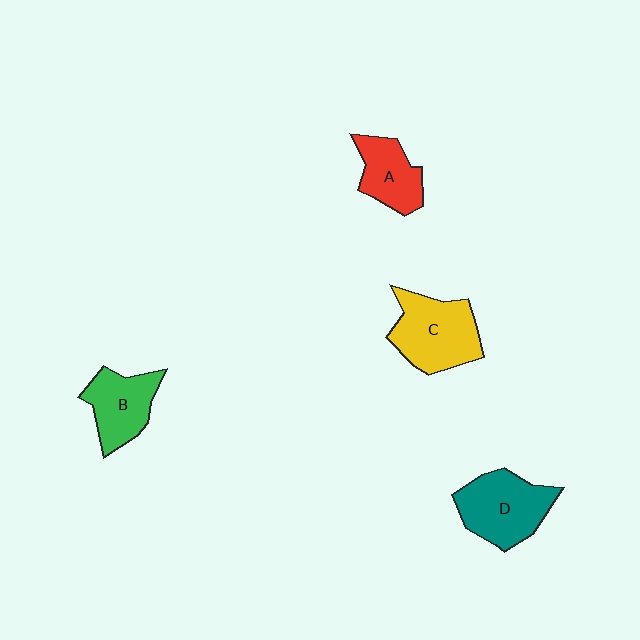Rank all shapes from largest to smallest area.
From largest to smallest: C (yellow), D (teal), B (green), A (red).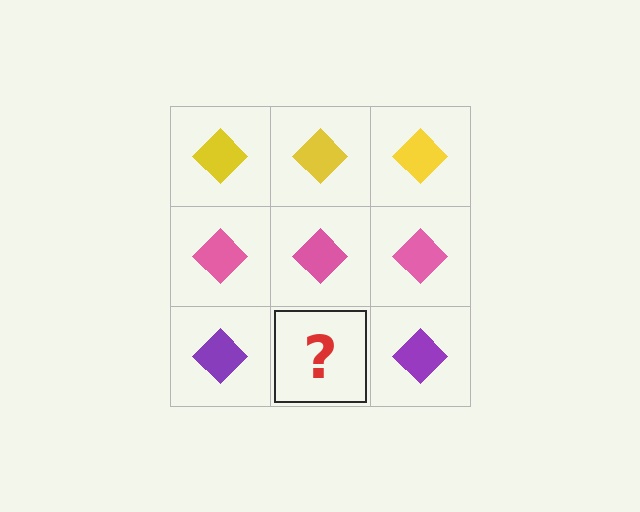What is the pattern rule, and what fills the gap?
The rule is that each row has a consistent color. The gap should be filled with a purple diamond.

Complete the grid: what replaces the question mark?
The question mark should be replaced with a purple diamond.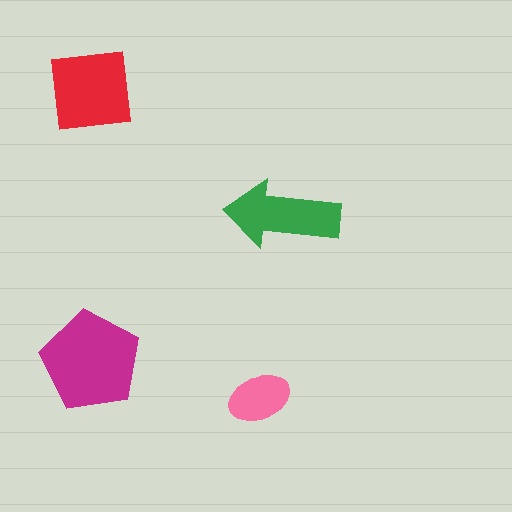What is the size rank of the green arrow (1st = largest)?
3rd.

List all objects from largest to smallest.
The magenta pentagon, the red square, the green arrow, the pink ellipse.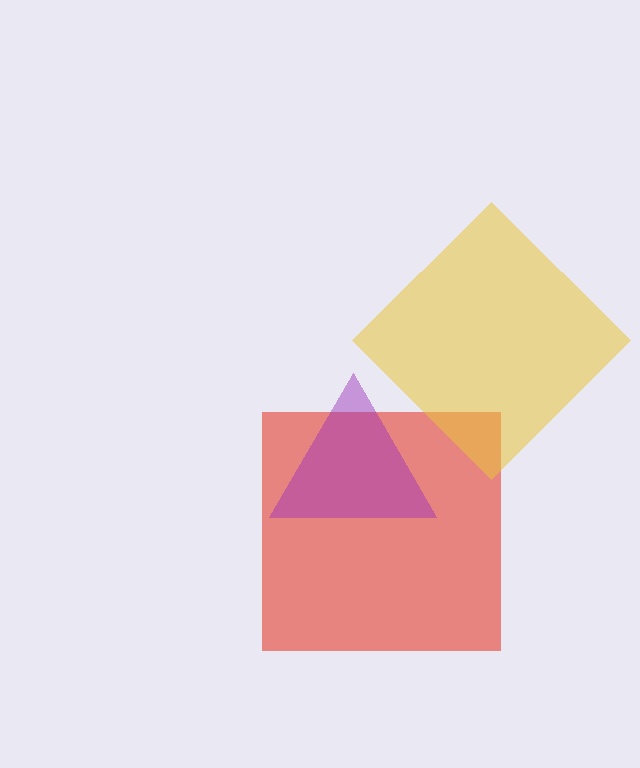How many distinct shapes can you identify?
There are 3 distinct shapes: a red square, a purple triangle, a yellow diamond.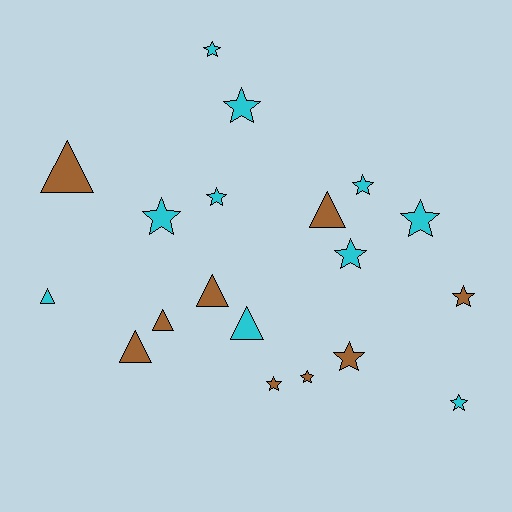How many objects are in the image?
There are 19 objects.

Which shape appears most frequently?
Star, with 12 objects.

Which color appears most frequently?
Cyan, with 10 objects.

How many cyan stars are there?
There are 8 cyan stars.